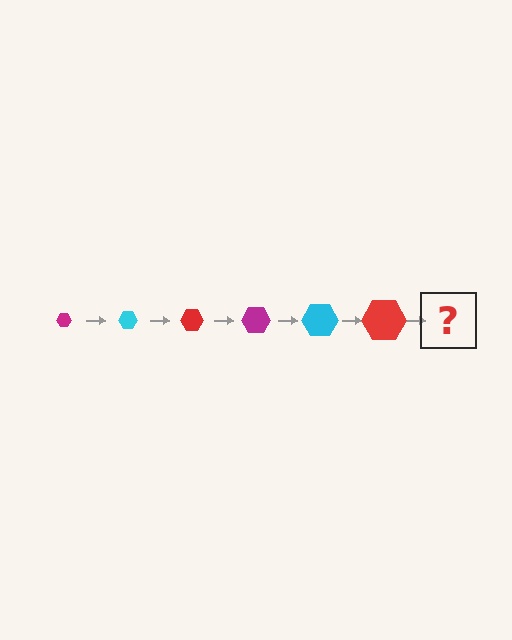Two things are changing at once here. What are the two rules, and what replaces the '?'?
The two rules are that the hexagon grows larger each step and the color cycles through magenta, cyan, and red. The '?' should be a magenta hexagon, larger than the previous one.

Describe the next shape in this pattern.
It should be a magenta hexagon, larger than the previous one.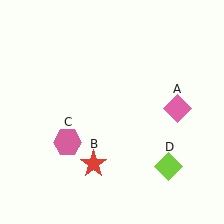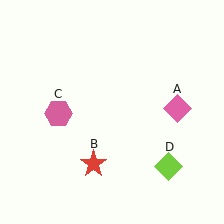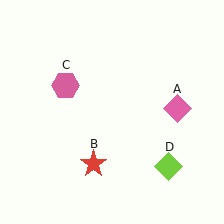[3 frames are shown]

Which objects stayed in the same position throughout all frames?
Pink diamond (object A) and red star (object B) and lime diamond (object D) remained stationary.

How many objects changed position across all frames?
1 object changed position: pink hexagon (object C).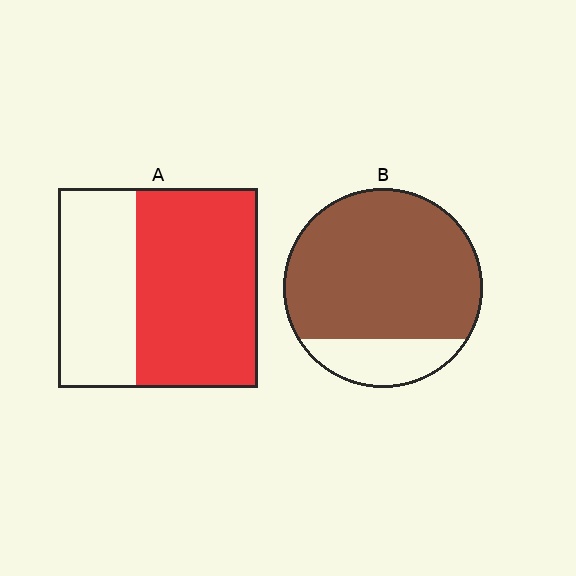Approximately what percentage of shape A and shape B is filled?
A is approximately 60% and B is approximately 80%.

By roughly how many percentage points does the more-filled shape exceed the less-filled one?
By roughly 20 percentage points (B over A).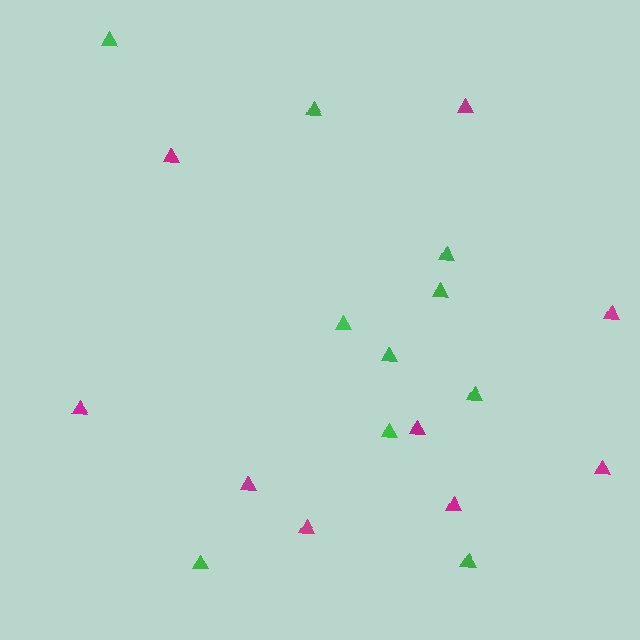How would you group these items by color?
There are 2 groups: one group of magenta triangles (9) and one group of green triangles (10).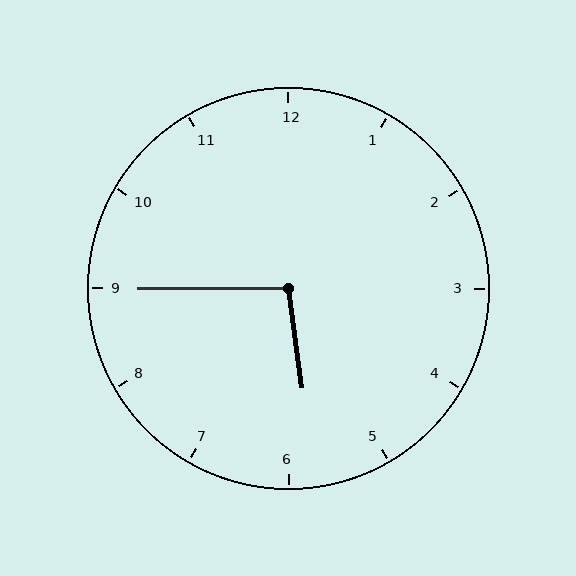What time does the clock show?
5:45.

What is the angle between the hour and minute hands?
Approximately 98 degrees.